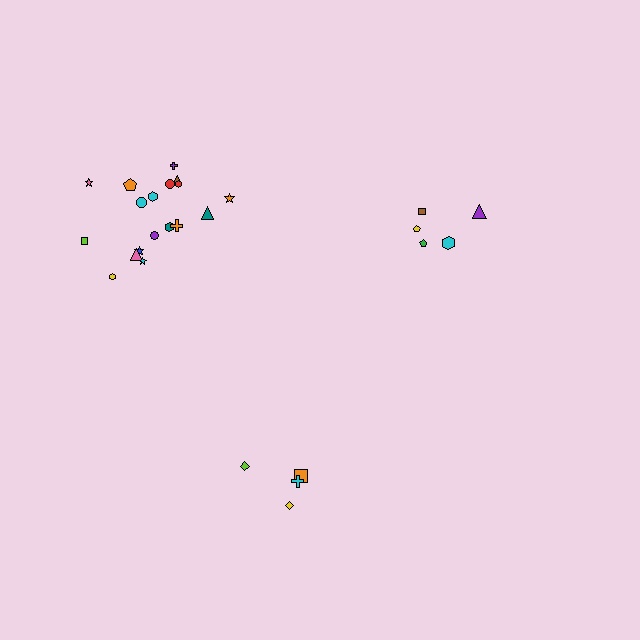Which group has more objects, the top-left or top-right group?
The top-left group.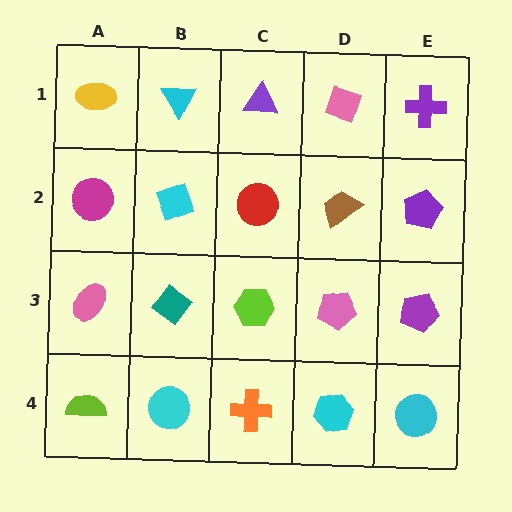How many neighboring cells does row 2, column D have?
4.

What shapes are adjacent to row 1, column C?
A red circle (row 2, column C), a cyan triangle (row 1, column B), a pink diamond (row 1, column D).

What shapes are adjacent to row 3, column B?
A cyan diamond (row 2, column B), a cyan circle (row 4, column B), a pink ellipse (row 3, column A), a lime hexagon (row 3, column C).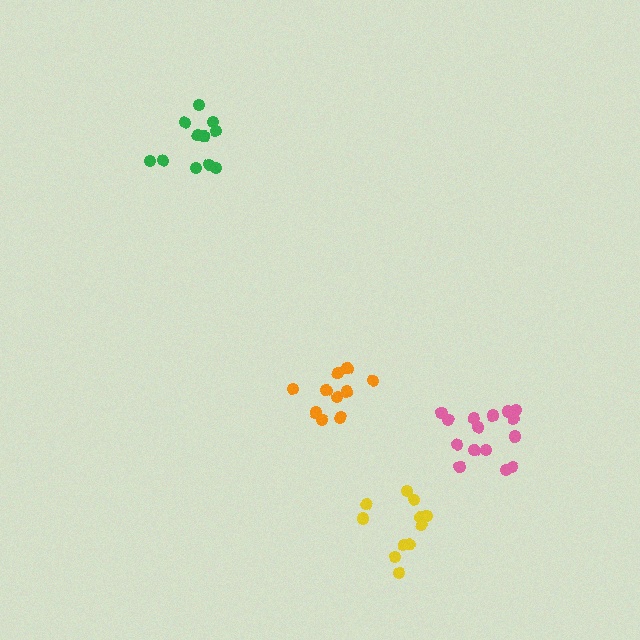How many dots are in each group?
Group 1: 11 dots, Group 2: 15 dots, Group 3: 10 dots, Group 4: 11 dots (47 total).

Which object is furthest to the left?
The green cluster is leftmost.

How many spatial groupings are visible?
There are 4 spatial groupings.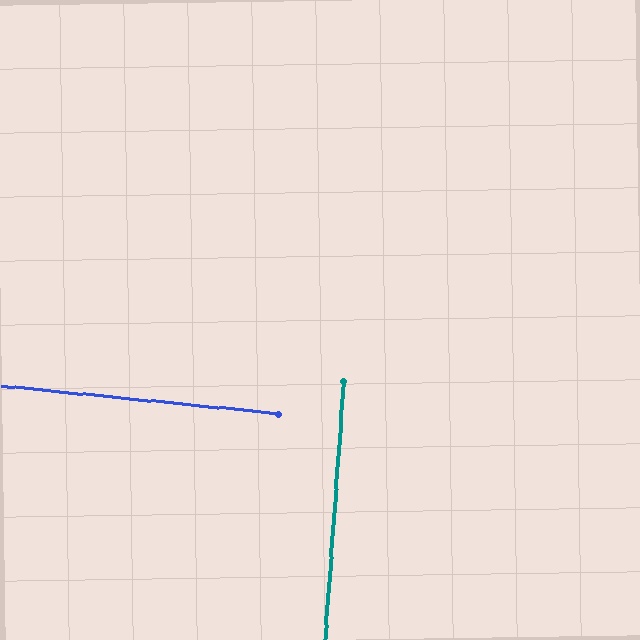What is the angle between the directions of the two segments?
Approximately 88 degrees.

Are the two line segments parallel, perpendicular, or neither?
Perpendicular — they meet at approximately 88°.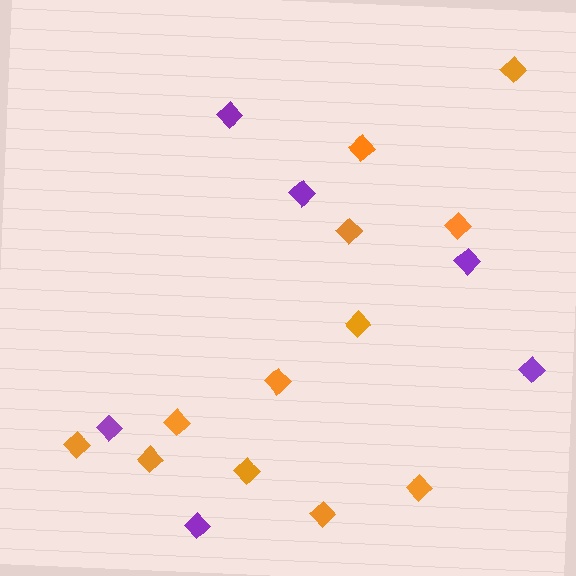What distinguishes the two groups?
There are 2 groups: one group of purple diamonds (6) and one group of orange diamonds (12).